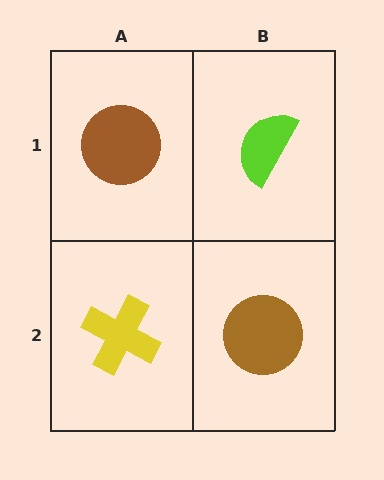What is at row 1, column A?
A brown circle.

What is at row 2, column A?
A yellow cross.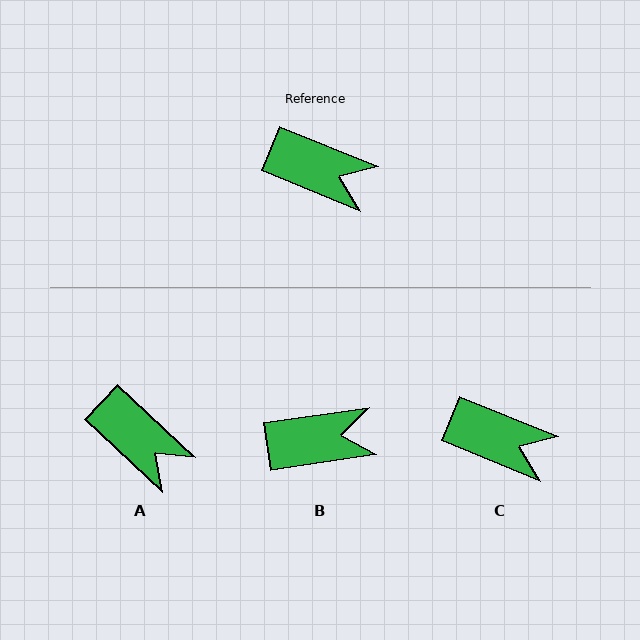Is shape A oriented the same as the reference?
No, it is off by about 21 degrees.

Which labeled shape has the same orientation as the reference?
C.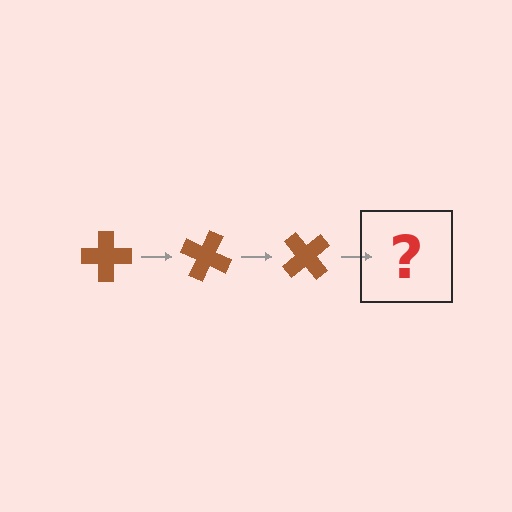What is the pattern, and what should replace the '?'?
The pattern is that the cross rotates 25 degrees each step. The '?' should be a brown cross rotated 75 degrees.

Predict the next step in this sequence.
The next step is a brown cross rotated 75 degrees.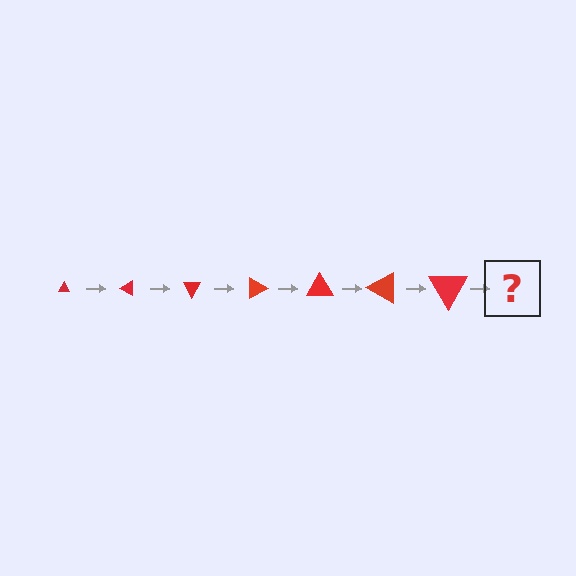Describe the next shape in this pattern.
It should be a triangle, larger than the previous one and rotated 210 degrees from the start.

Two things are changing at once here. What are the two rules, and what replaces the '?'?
The two rules are that the triangle grows larger each step and it rotates 30 degrees each step. The '?' should be a triangle, larger than the previous one and rotated 210 degrees from the start.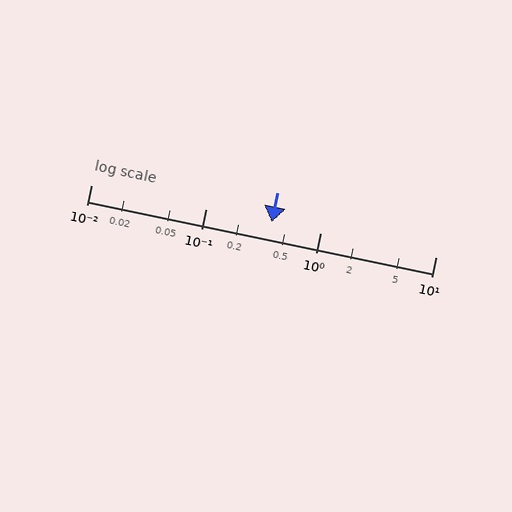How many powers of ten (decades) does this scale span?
The scale spans 3 decades, from 0.01 to 10.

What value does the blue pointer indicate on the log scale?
The pointer indicates approximately 0.37.